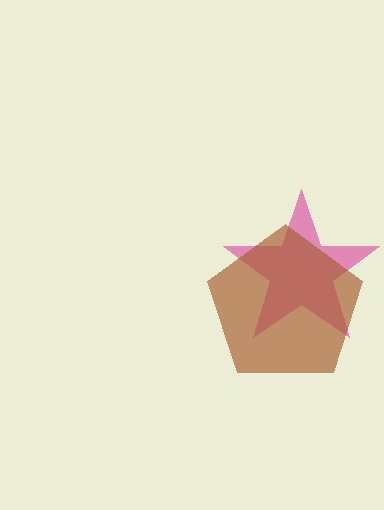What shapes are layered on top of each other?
The layered shapes are: a pink star, a brown pentagon.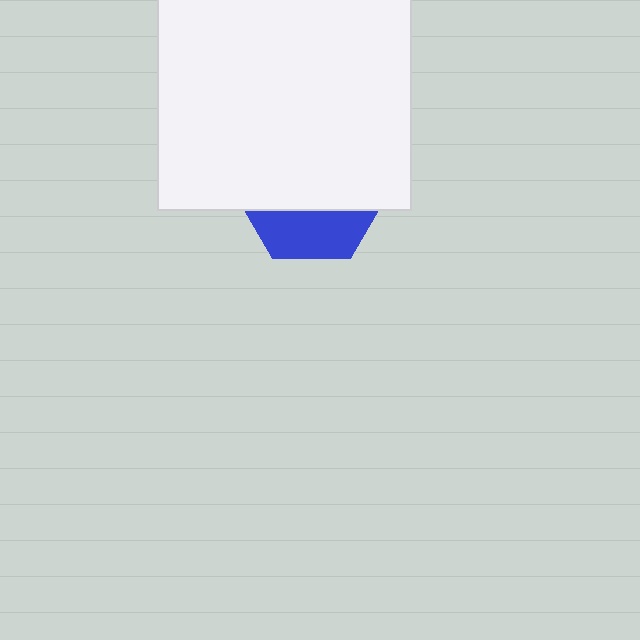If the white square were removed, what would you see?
You would see the complete blue hexagon.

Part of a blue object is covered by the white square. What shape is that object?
It is a hexagon.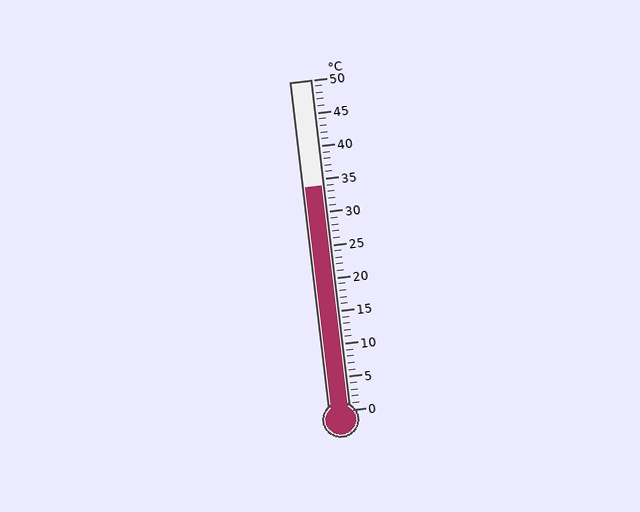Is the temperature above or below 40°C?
The temperature is below 40°C.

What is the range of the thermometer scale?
The thermometer scale ranges from 0°C to 50°C.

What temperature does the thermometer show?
The thermometer shows approximately 34°C.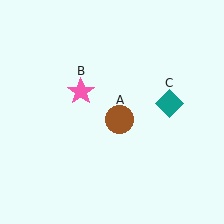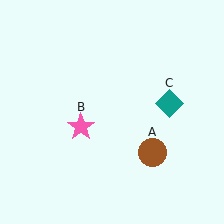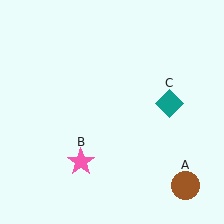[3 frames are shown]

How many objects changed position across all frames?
2 objects changed position: brown circle (object A), pink star (object B).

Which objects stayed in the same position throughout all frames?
Teal diamond (object C) remained stationary.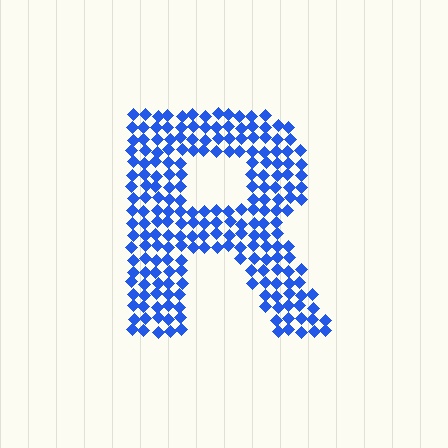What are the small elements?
The small elements are diamonds.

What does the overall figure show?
The overall figure shows the letter R.